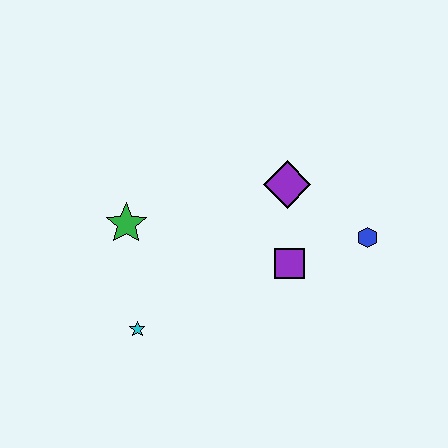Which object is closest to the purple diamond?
The purple square is closest to the purple diamond.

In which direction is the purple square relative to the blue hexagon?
The purple square is to the left of the blue hexagon.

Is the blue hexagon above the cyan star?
Yes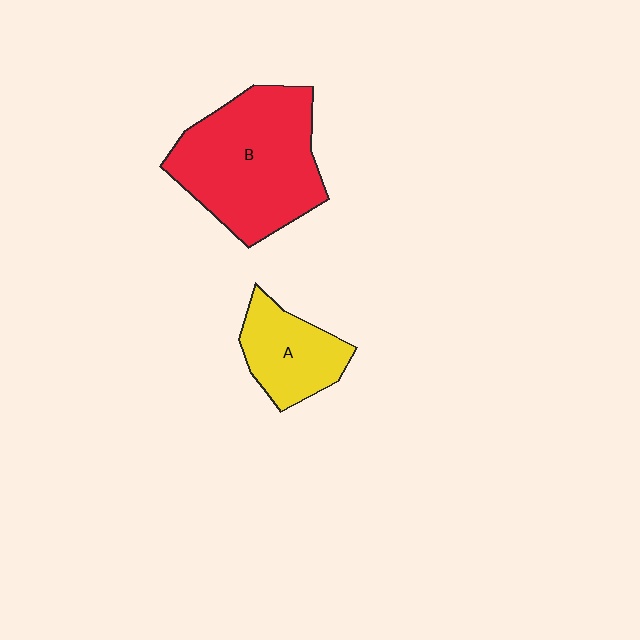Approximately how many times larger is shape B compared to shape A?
Approximately 2.1 times.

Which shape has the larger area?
Shape B (red).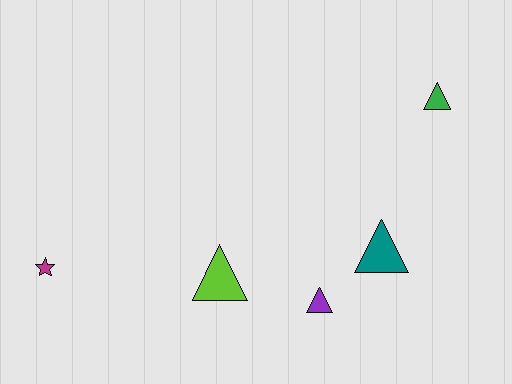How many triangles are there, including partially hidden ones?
There are 4 triangles.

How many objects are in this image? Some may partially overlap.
There are 5 objects.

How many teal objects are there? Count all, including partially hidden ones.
There is 1 teal object.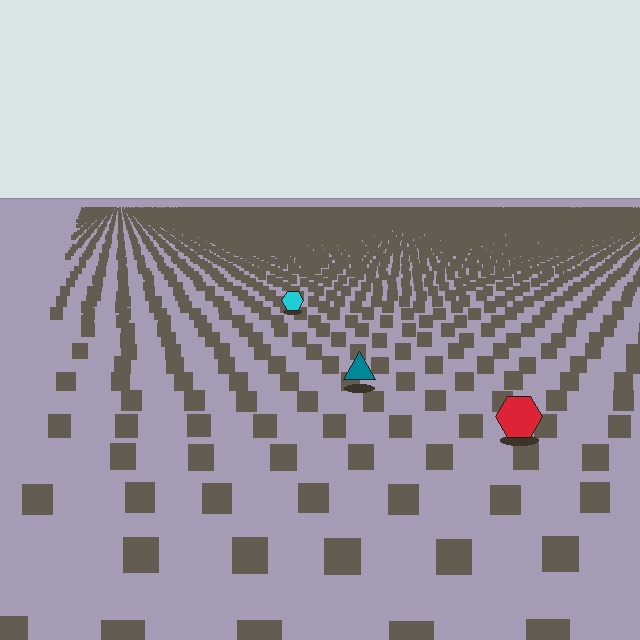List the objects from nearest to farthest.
From nearest to farthest: the red hexagon, the teal triangle, the cyan hexagon.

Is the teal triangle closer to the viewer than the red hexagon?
No. The red hexagon is closer — you can tell from the texture gradient: the ground texture is coarser near it.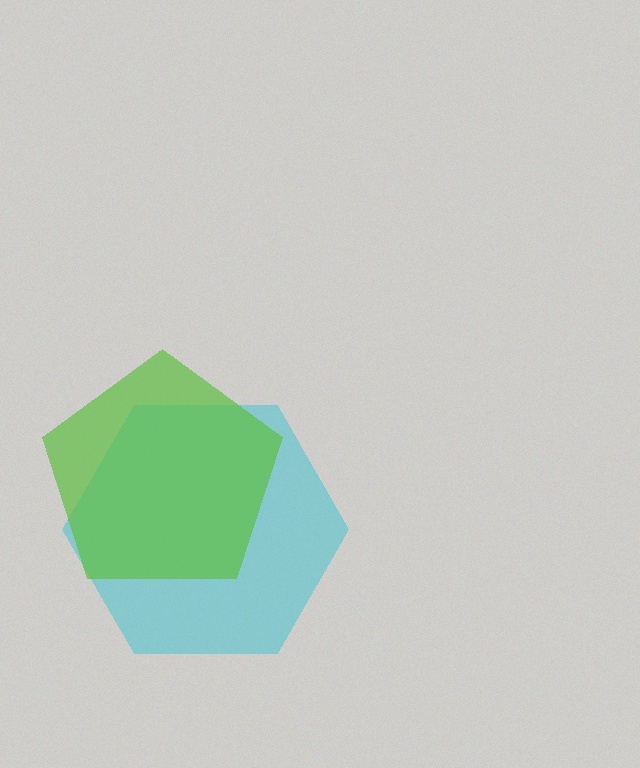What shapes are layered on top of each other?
The layered shapes are: a cyan hexagon, a lime pentagon.